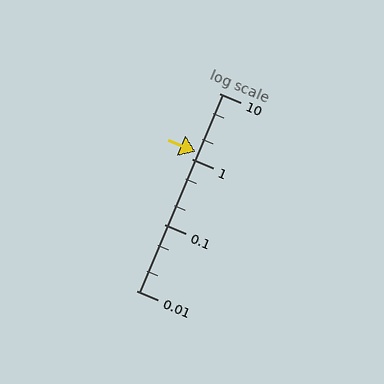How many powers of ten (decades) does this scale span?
The scale spans 3 decades, from 0.01 to 10.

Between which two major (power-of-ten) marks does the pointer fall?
The pointer is between 1 and 10.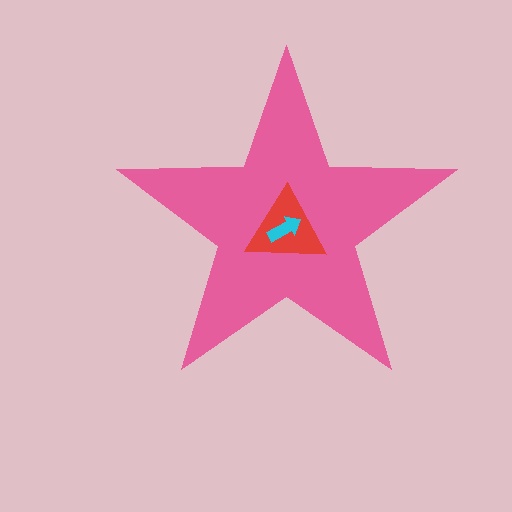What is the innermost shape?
The cyan arrow.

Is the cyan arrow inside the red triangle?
Yes.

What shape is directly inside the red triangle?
The cyan arrow.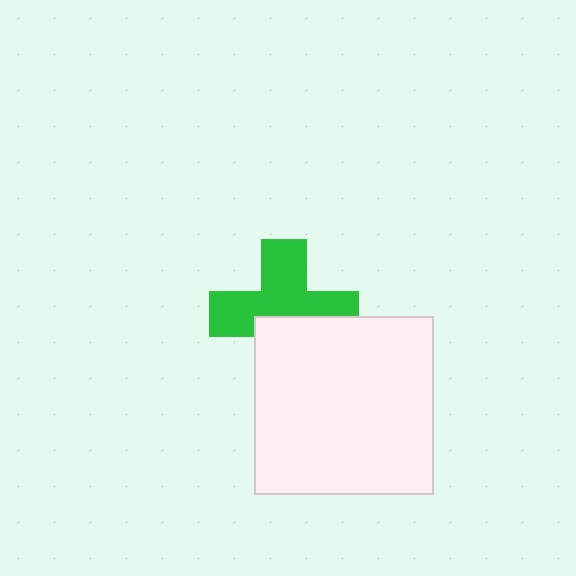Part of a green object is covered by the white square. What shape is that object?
It is a cross.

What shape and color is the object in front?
The object in front is a white square.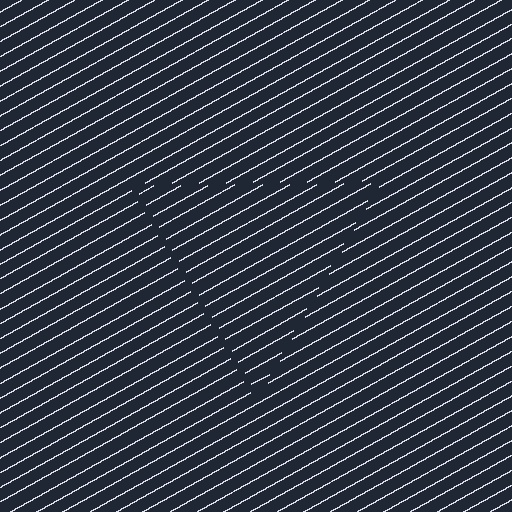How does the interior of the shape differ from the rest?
The interior of the shape contains the same grating, shifted by half a period — the contour is defined by the phase discontinuity where line-ends from the inner and outer gratings abut.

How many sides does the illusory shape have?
3 sides — the line-ends trace a triangle.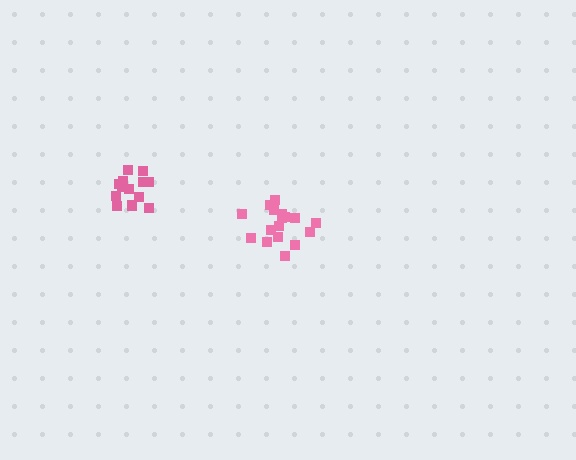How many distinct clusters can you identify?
There are 2 distinct clusters.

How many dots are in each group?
Group 1: 13 dots, Group 2: 17 dots (30 total).